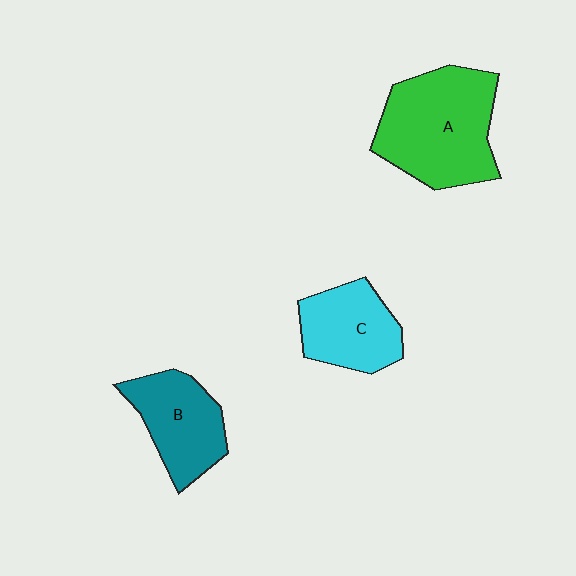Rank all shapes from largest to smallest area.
From largest to smallest: A (green), B (teal), C (cyan).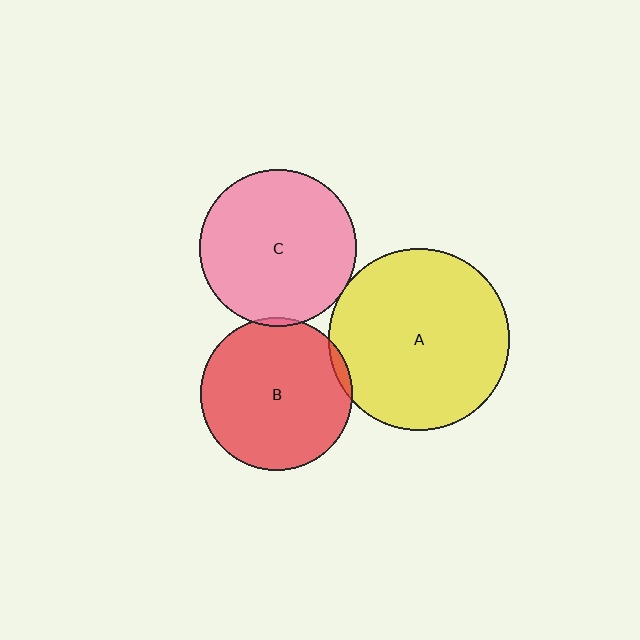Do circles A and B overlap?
Yes.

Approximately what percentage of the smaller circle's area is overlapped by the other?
Approximately 5%.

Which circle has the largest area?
Circle A (yellow).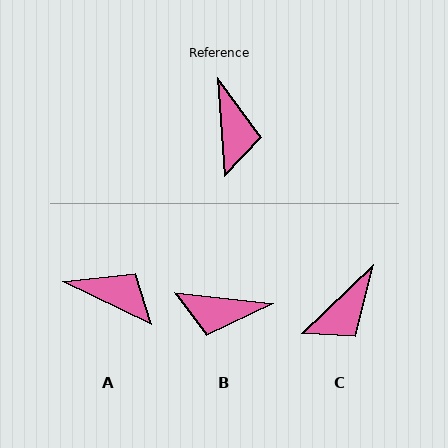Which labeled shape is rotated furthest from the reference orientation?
B, about 101 degrees away.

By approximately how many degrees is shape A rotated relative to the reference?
Approximately 60 degrees counter-clockwise.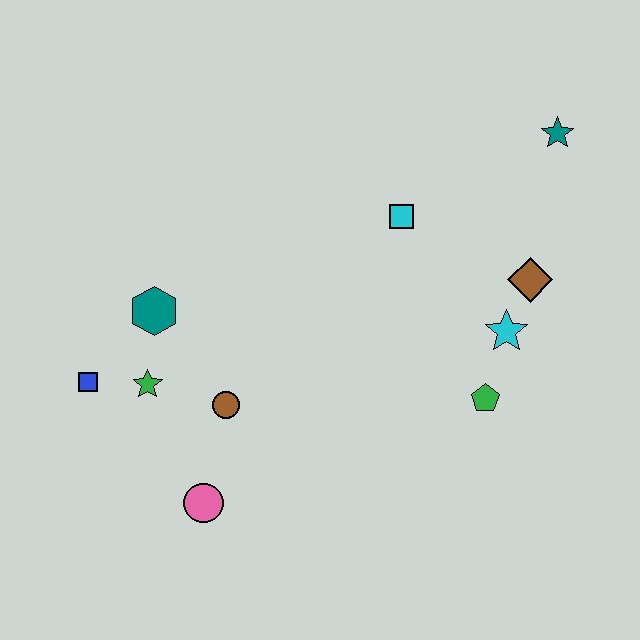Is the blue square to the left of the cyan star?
Yes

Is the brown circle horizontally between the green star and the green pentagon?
Yes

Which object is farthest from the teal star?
The blue square is farthest from the teal star.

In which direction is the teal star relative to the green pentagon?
The teal star is above the green pentagon.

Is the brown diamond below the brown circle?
No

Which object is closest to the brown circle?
The green star is closest to the brown circle.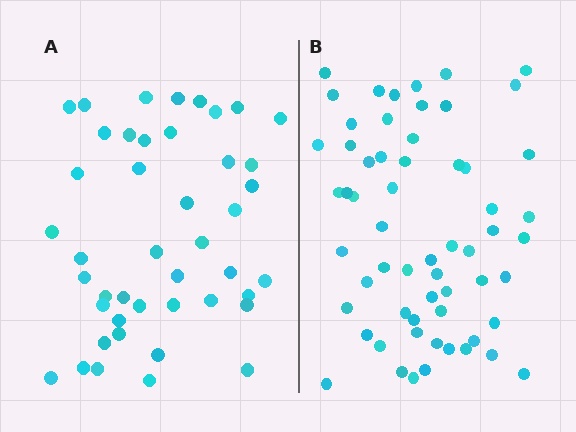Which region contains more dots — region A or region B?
Region B (the right region) has more dots.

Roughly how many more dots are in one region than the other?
Region B has approximately 15 more dots than region A.